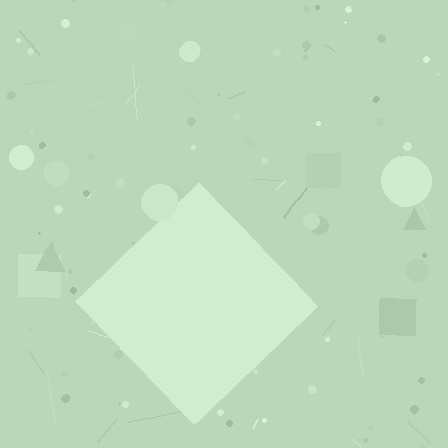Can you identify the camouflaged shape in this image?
The camouflaged shape is a diamond.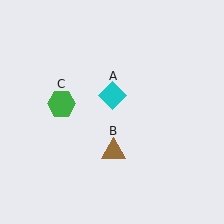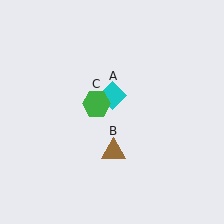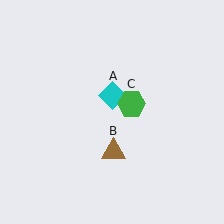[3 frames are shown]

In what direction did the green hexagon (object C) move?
The green hexagon (object C) moved right.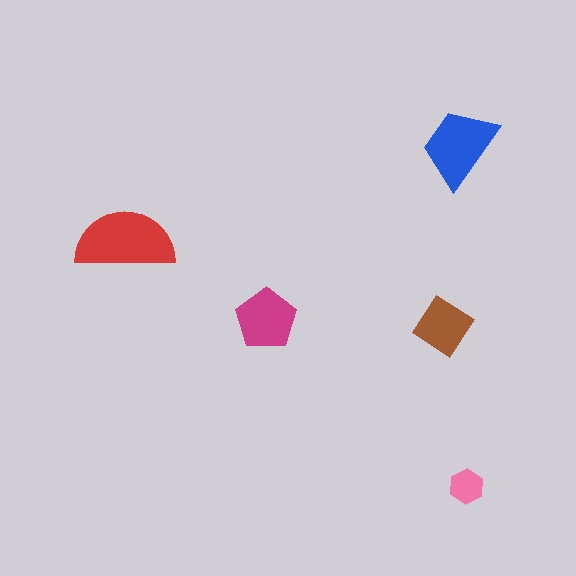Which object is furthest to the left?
The red semicircle is leftmost.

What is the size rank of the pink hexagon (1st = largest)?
5th.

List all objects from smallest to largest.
The pink hexagon, the brown diamond, the magenta pentagon, the blue trapezoid, the red semicircle.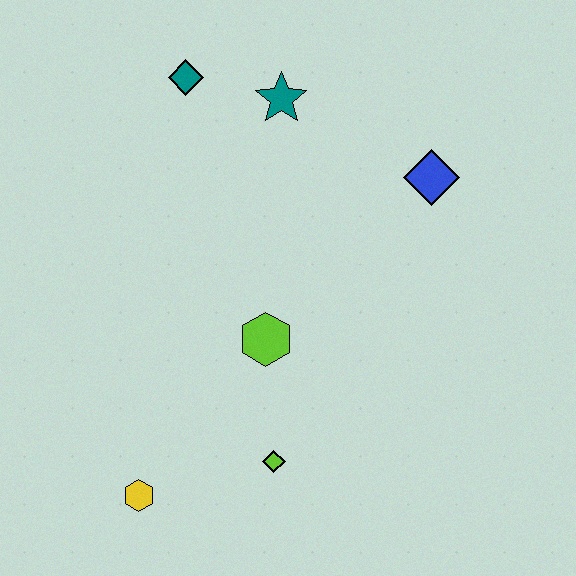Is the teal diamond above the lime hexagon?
Yes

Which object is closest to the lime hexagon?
The lime diamond is closest to the lime hexagon.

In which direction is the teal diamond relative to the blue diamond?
The teal diamond is to the left of the blue diamond.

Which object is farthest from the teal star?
The yellow hexagon is farthest from the teal star.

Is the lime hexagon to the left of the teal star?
Yes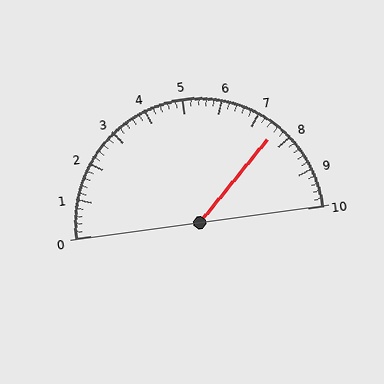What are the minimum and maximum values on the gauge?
The gauge ranges from 0 to 10.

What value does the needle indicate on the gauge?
The needle indicates approximately 7.6.